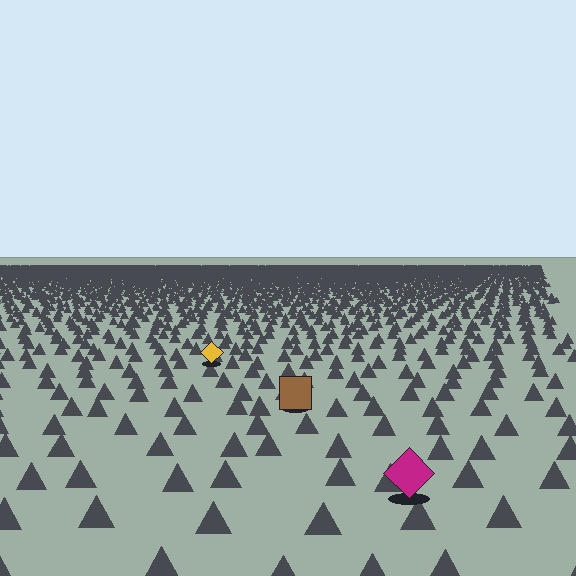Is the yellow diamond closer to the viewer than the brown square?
No. The brown square is closer — you can tell from the texture gradient: the ground texture is coarser near it.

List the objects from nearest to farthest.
From nearest to farthest: the magenta diamond, the brown square, the yellow diamond.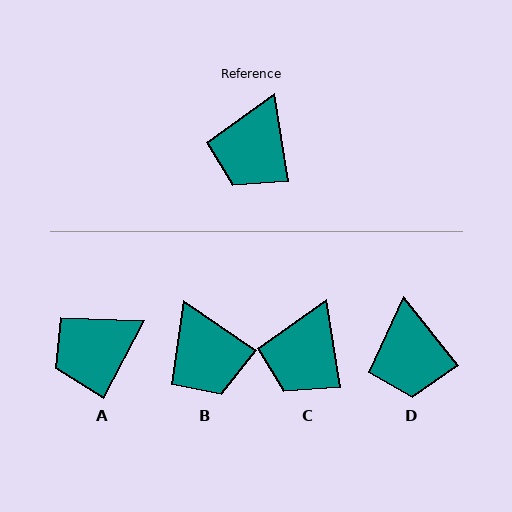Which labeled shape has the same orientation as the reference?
C.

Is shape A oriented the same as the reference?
No, it is off by about 37 degrees.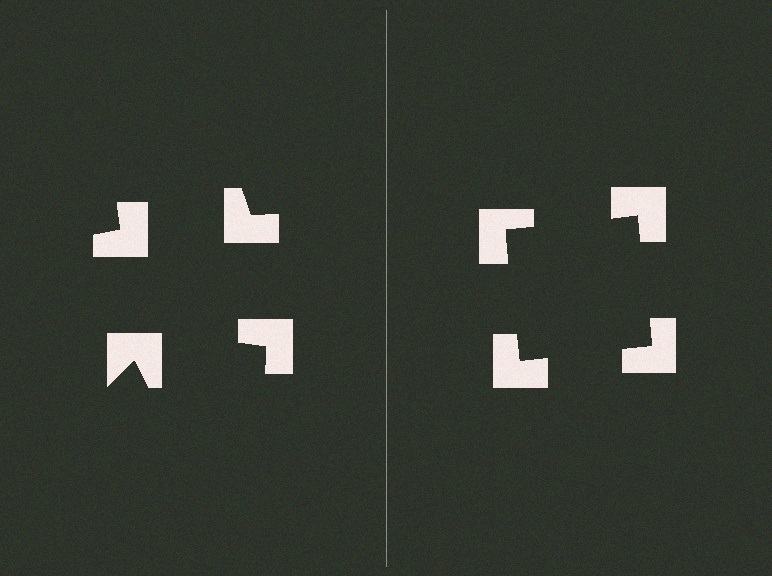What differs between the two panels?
The notched squares are positioned identically on both sides; only the wedge orientations differ. On the right they align to a square; on the left they are misaligned.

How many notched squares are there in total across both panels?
8 — 4 on each side.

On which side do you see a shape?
An illusory square appears on the right side. On the left side the wedge cuts are rotated, so no coherent shape forms.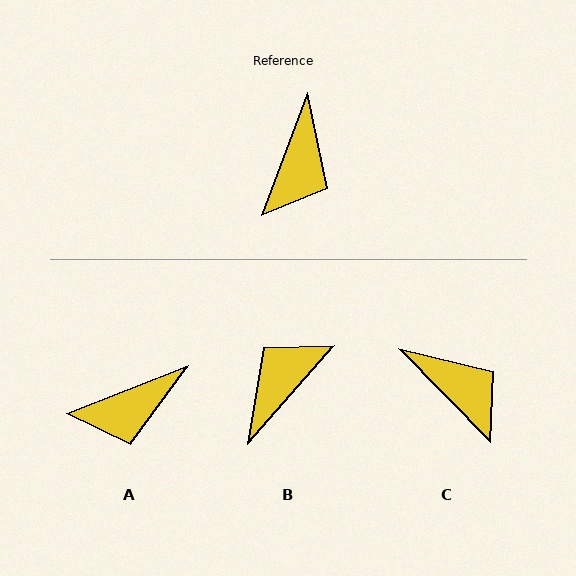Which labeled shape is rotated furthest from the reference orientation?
B, about 159 degrees away.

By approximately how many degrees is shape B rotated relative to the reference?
Approximately 159 degrees counter-clockwise.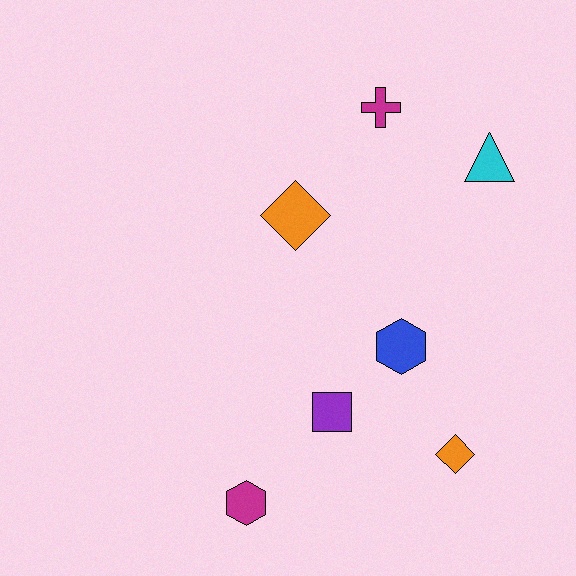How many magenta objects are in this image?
There are 2 magenta objects.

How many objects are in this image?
There are 7 objects.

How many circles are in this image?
There are no circles.